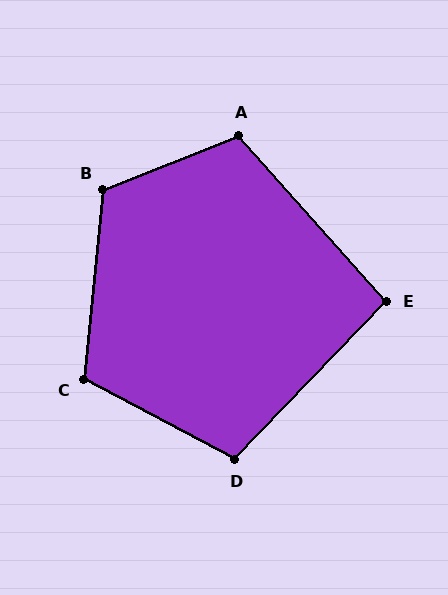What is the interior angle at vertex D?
Approximately 106 degrees (obtuse).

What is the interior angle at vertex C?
Approximately 112 degrees (obtuse).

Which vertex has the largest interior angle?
B, at approximately 117 degrees.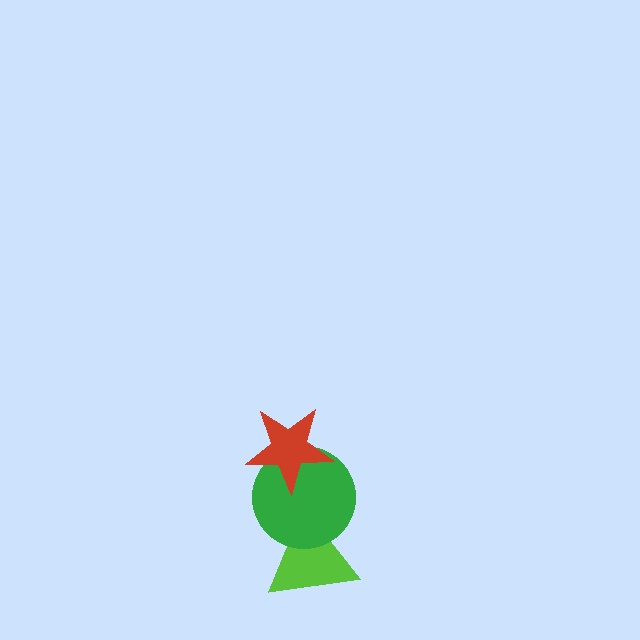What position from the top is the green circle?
The green circle is 2nd from the top.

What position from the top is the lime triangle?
The lime triangle is 3rd from the top.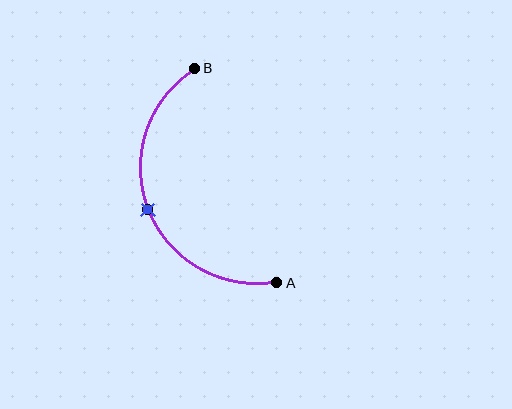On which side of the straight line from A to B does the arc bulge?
The arc bulges to the left of the straight line connecting A and B.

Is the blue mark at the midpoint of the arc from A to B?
Yes. The blue mark lies on the arc at equal arc-length from both A and B — it is the arc midpoint.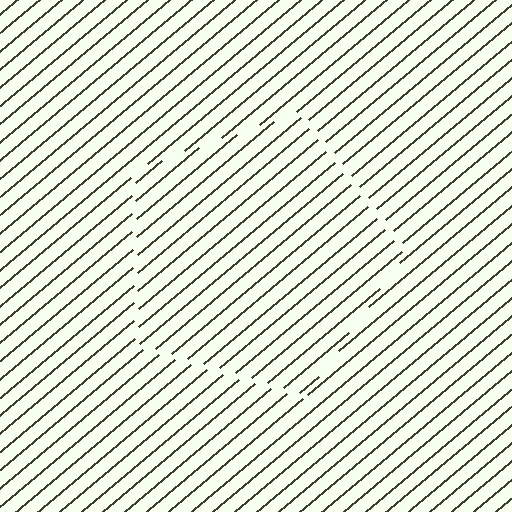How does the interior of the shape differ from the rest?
The interior of the shape contains the same grating, shifted by half a period — the contour is defined by the phase discontinuity where line-ends from the inner and outer gratings abut.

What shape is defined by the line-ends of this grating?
An illusory pentagon. The interior of the shape contains the same grating, shifted by half a period — the contour is defined by the phase discontinuity where line-ends from the inner and outer gratings abut.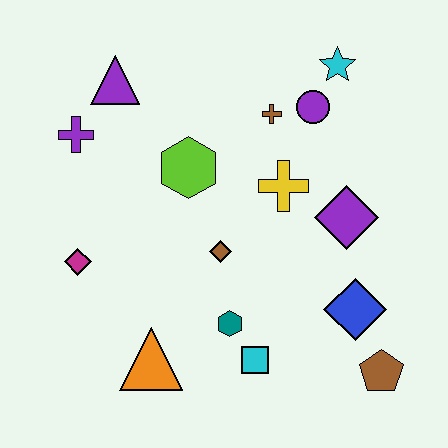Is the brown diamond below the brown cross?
Yes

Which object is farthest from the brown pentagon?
The purple triangle is farthest from the brown pentagon.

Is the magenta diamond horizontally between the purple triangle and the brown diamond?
No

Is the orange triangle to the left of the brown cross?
Yes